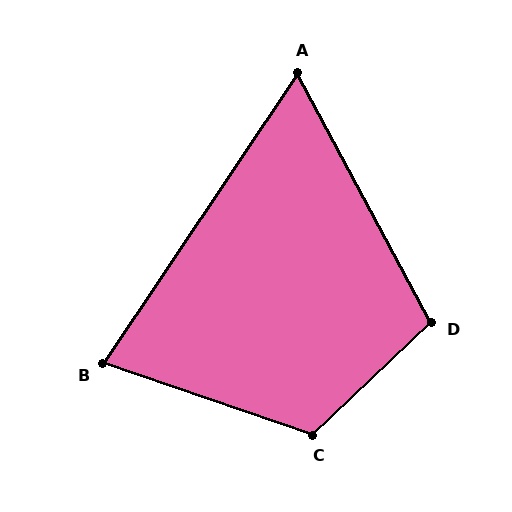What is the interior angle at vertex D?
Approximately 105 degrees (obtuse).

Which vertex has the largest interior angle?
C, at approximately 118 degrees.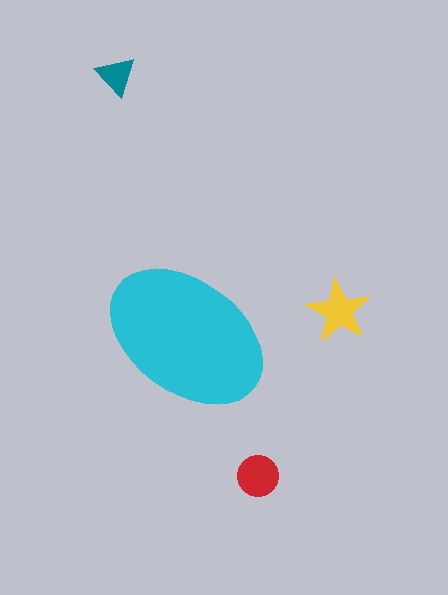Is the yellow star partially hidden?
No, the yellow star is fully visible.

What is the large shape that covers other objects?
A cyan ellipse.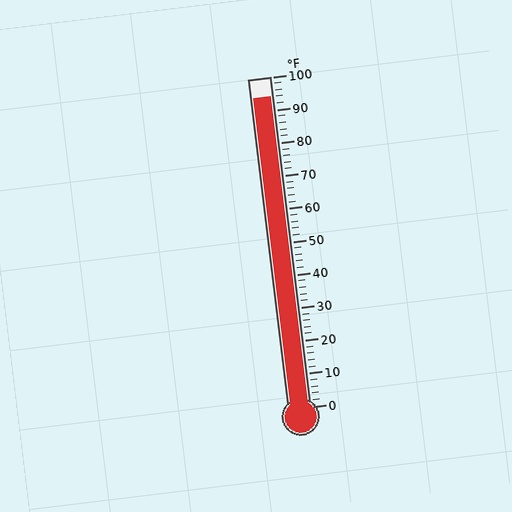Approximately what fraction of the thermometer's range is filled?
The thermometer is filled to approximately 95% of its range.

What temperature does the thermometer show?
The thermometer shows approximately 94°F.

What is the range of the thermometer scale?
The thermometer scale ranges from 0°F to 100°F.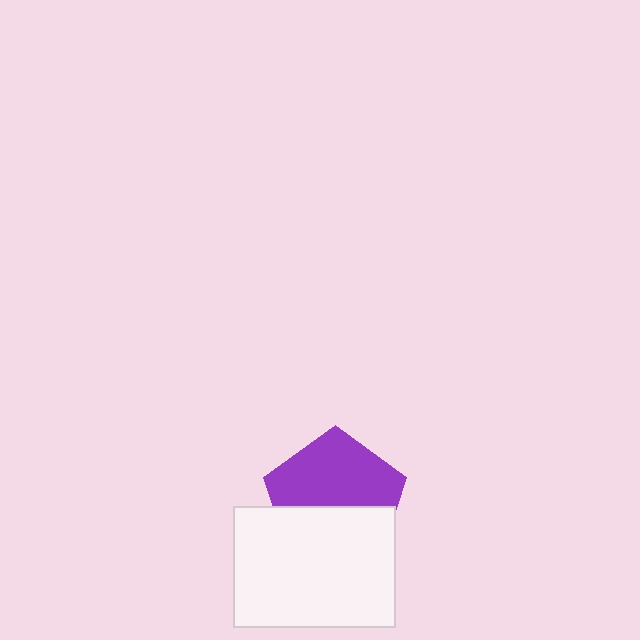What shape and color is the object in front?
The object in front is a white rectangle.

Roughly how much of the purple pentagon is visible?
About half of it is visible (roughly 56%).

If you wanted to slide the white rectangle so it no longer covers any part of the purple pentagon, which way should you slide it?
Slide it down — that is the most direct way to separate the two shapes.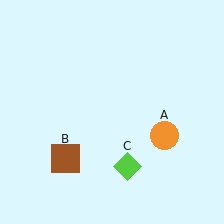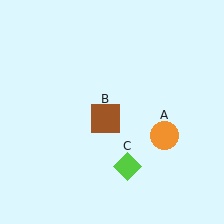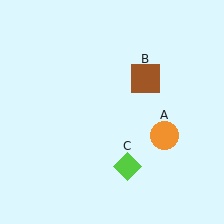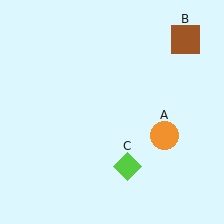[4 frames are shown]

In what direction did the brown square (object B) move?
The brown square (object B) moved up and to the right.